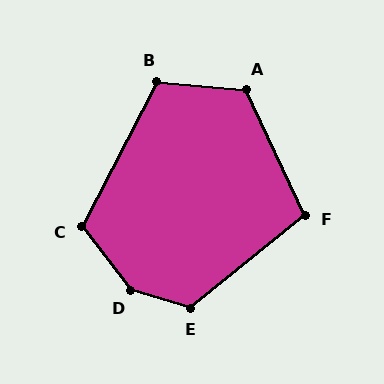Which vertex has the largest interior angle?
D, at approximately 144 degrees.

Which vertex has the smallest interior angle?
F, at approximately 104 degrees.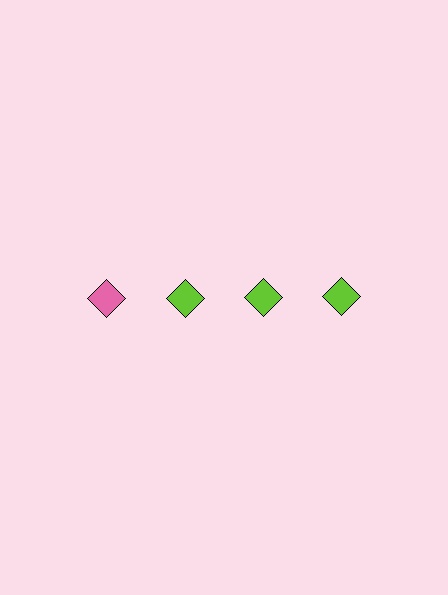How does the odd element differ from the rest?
It has a different color: pink instead of lime.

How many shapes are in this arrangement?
There are 4 shapes arranged in a grid pattern.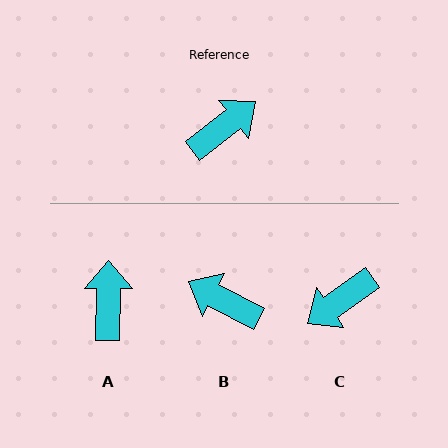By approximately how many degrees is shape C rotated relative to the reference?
Approximately 177 degrees counter-clockwise.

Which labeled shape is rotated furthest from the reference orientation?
C, about 177 degrees away.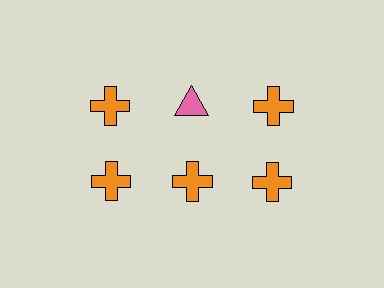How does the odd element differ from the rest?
It differs in both color (pink instead of orange) and shape (triangle instead of cross).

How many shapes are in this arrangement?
There are 6 shapes arranged in a grid pattern.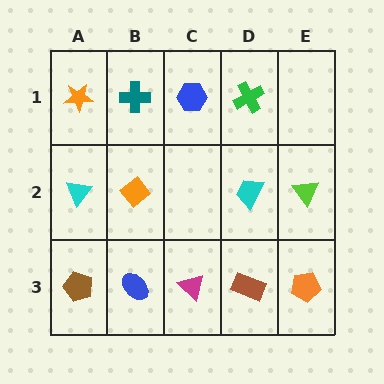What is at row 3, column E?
An orange pentagon.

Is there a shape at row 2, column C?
No, that cell is empty.